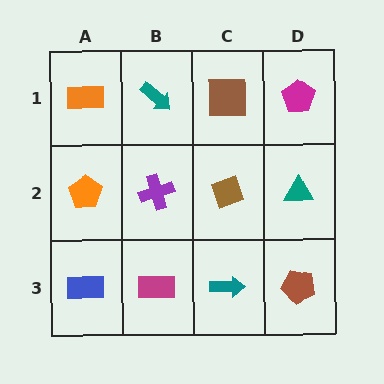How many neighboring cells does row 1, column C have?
3.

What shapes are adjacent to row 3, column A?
An orange pentagon (row 2, column A), a magenta rectangle (row 3, column B).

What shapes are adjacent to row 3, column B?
A purple cross (row 2, column B), a blue rectangle (row 3, column A), a teal arrow (row 3, column C).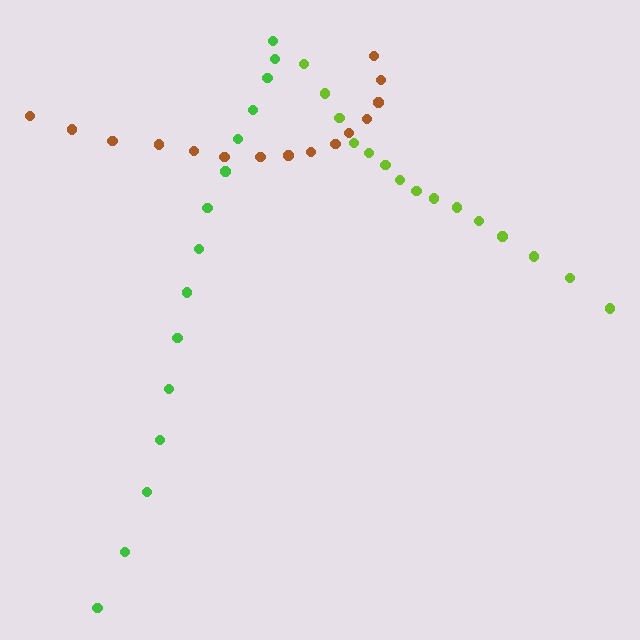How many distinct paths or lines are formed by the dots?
There are 3 distinct paths.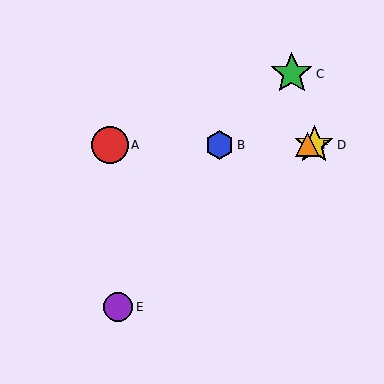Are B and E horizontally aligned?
No, B is at y≈145 and E is at y≈307.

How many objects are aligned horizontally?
4 objects (A, B, D, F) are aligned horizontally.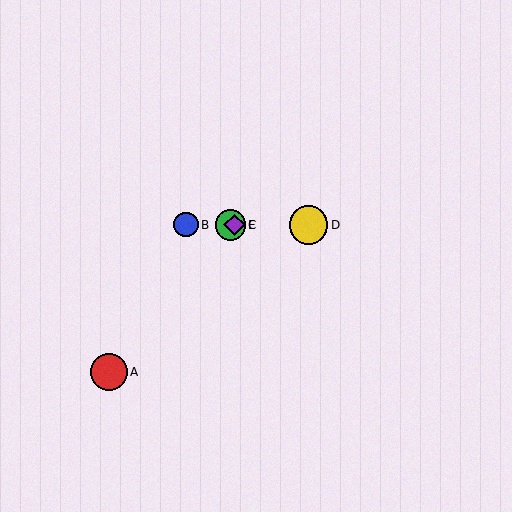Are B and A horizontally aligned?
No, B is at y≈225 and A is at y≈372.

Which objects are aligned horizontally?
Objects B, C, D, E are aligned horizontally.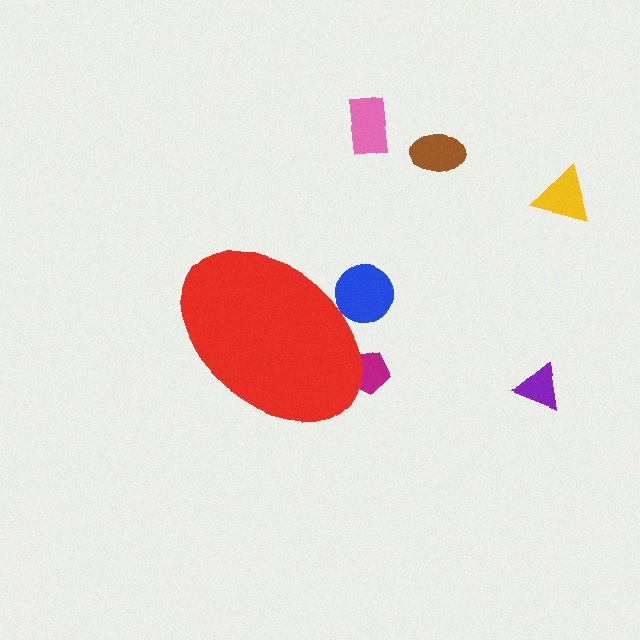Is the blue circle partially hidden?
Yes, the blue circle is partially hidden behind the red ellipse.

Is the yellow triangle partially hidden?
No, the yellow triangle is fully visible.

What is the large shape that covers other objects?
A red ellipse.